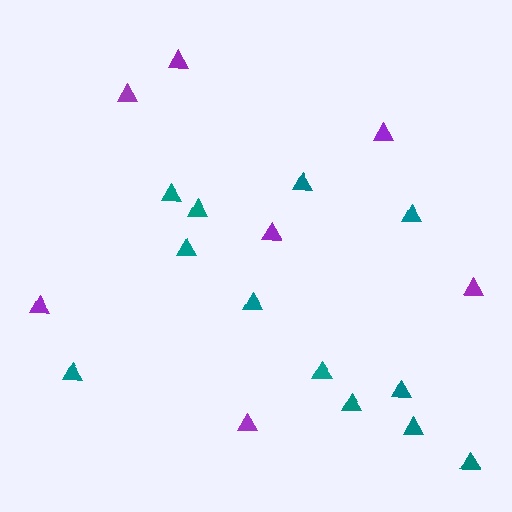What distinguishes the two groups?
There are 2 groups: one group of purple triangles (7) and one group of teal triangles (12).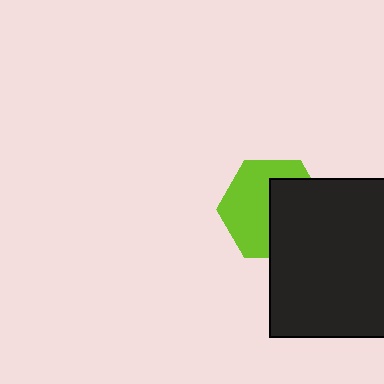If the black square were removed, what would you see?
You would see the complete lime hexagon.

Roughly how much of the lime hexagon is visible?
About half of it is visible (roughly 54%).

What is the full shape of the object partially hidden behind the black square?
The partially hidden object is a lime hexagon.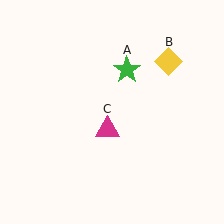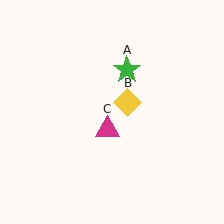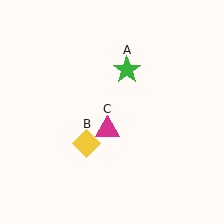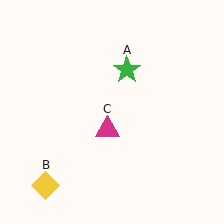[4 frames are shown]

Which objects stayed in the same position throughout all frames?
Green star (object A) and magenta triangle (object C) remained stationary.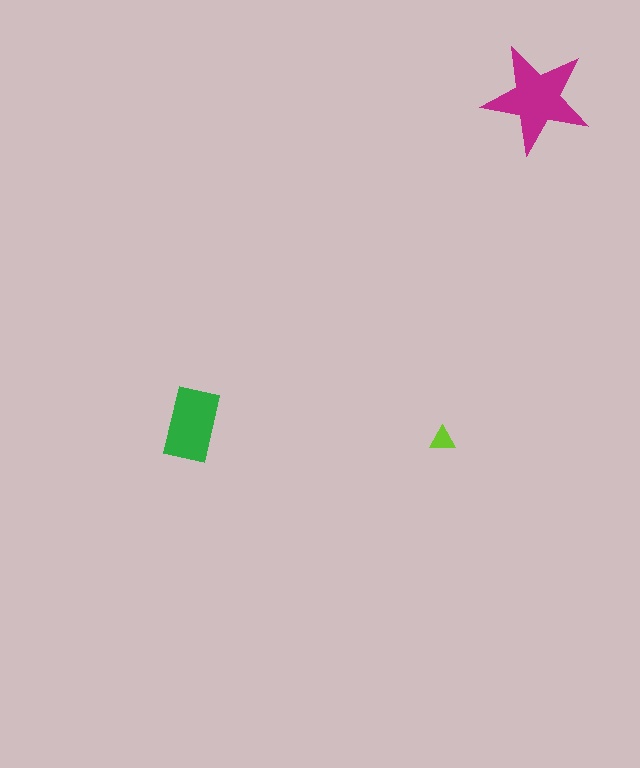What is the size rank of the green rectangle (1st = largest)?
2nd.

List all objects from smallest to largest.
The lime triangle, the green rectangle, the magenta star.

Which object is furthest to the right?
The magenta star is rightmost.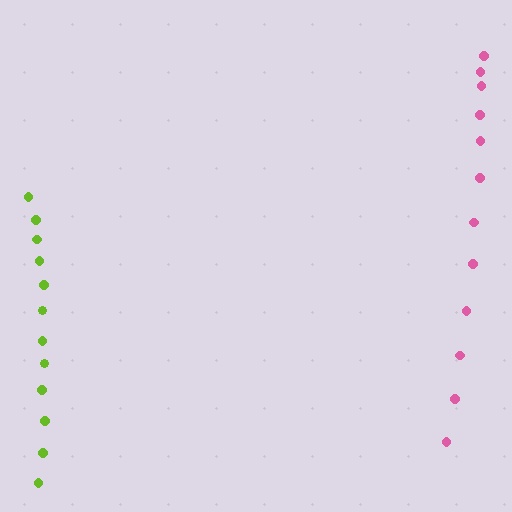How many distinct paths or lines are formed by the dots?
There are 2 distinct paths.